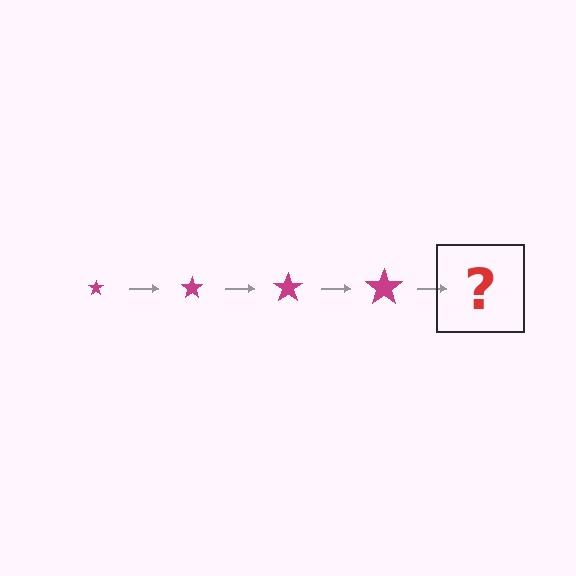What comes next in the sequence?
The next element should be a magenta star, larger than the previous one.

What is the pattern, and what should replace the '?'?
The pattern is that the star gets progressively larger each step. The '?' should be a magenta star, larger than the previous one.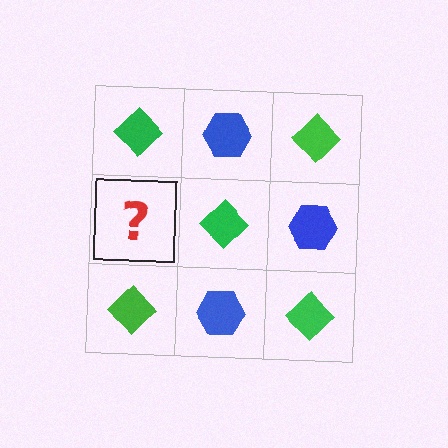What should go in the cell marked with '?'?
The missing cell should contain a blue hexagon.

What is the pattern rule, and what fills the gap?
The rule is that it alternates green diamond and blue hexagon in a checkerboard pattern. The gap should be filled with a blue hexagon.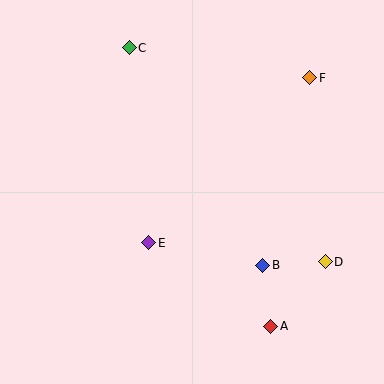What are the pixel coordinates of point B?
Point B is at (263, 265).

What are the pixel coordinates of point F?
Point F is at (310, 78).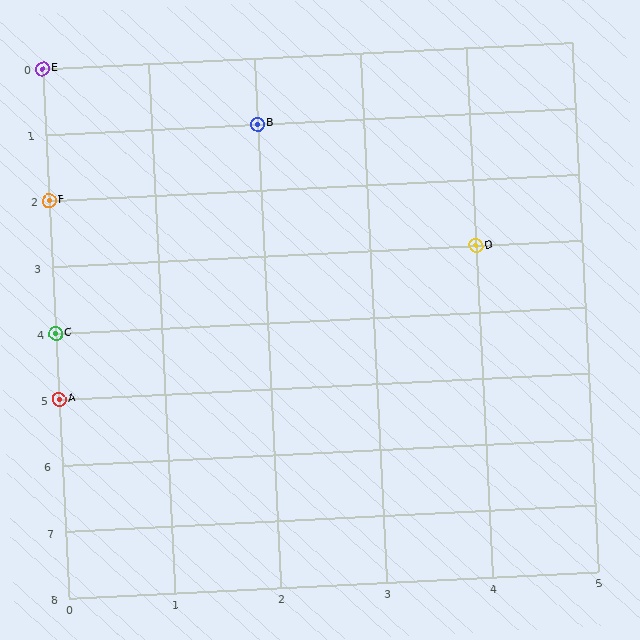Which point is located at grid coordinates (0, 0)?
Point E is at (0, 0).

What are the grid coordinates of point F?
Point F is at grid coordinates (0, 2).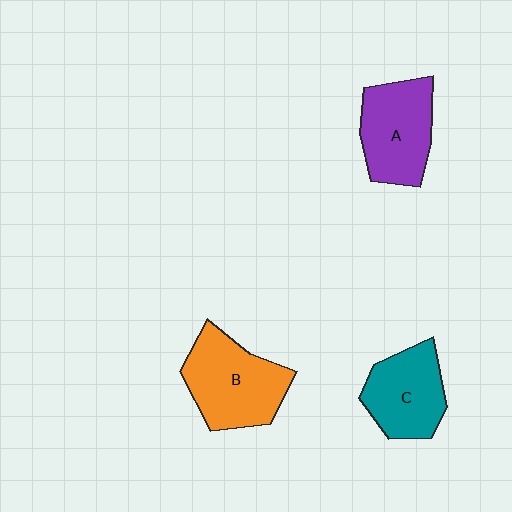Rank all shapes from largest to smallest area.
From largest to smallest: B (orange), A (purple), C (teal).